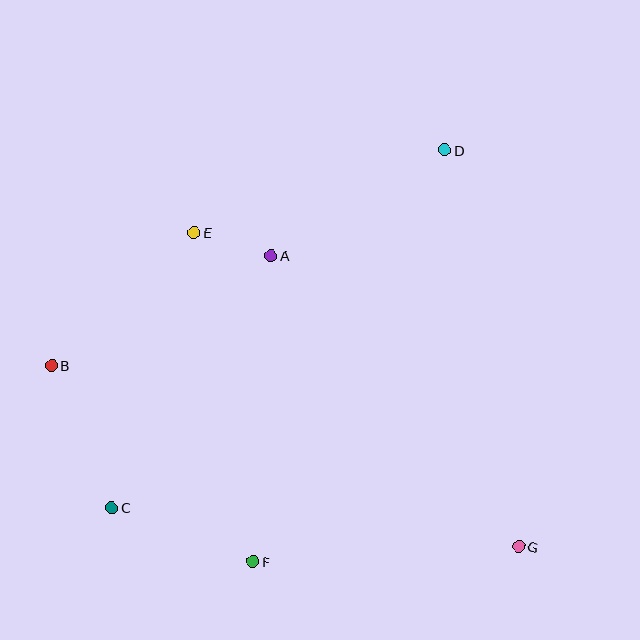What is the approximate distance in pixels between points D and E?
The distance between D and E is approximately 264 pixels.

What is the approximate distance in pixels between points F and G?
The distance between F and G is approximately 266 pixels.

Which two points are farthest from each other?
Points B and G are farthest from each other.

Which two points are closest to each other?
Points A and E are closest to each other.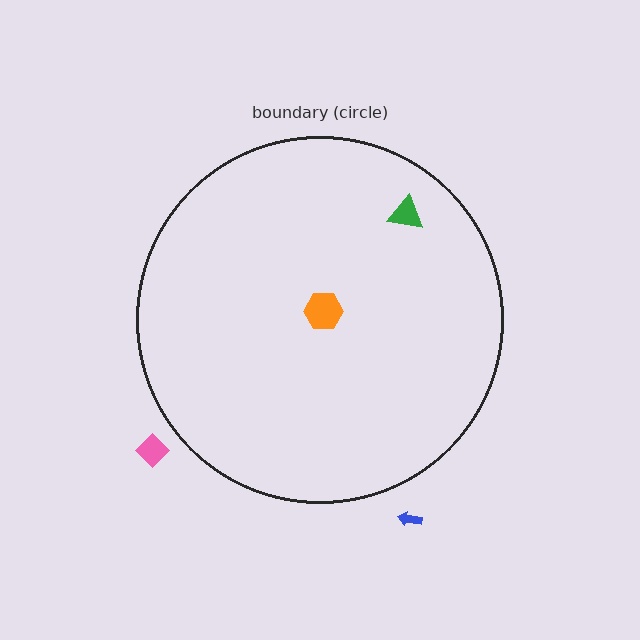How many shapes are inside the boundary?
2 inside, 2 outside.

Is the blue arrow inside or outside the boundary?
Outside.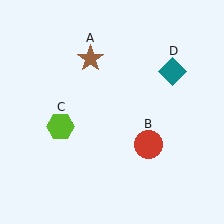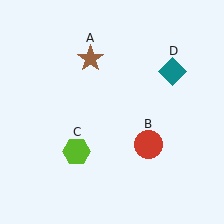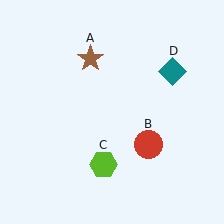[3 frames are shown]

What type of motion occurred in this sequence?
The lime hexagon (object C) rotated counterclockwise around the center of the scene.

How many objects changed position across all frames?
1 object changed position: lime hexagon (object C).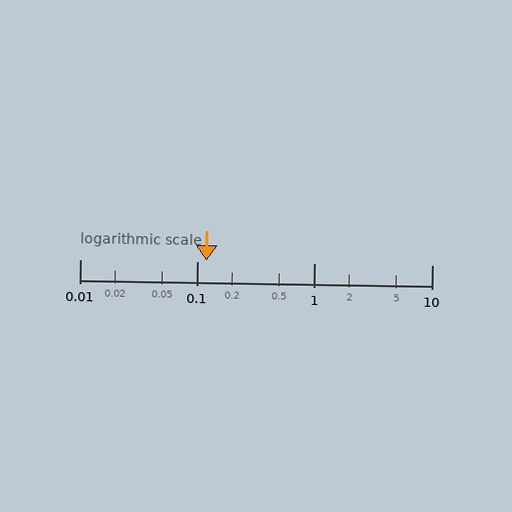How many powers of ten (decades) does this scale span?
The scale spans 3 decades, from 0.01 to 10.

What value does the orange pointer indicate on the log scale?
The pointer indicates approximately 0.12.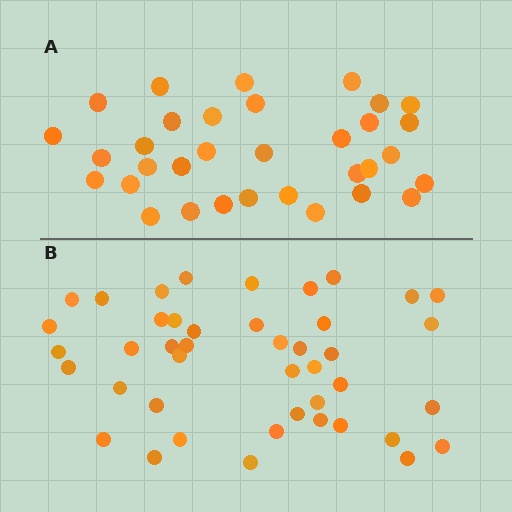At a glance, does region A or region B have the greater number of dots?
Region B (the bottom region) has more dots.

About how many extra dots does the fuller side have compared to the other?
Region B has roughly 10 or so more dots than region A.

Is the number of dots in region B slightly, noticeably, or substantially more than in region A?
Region B has noticeably more, but not dramatically so. The ratio is roughly 1.3 to 1.